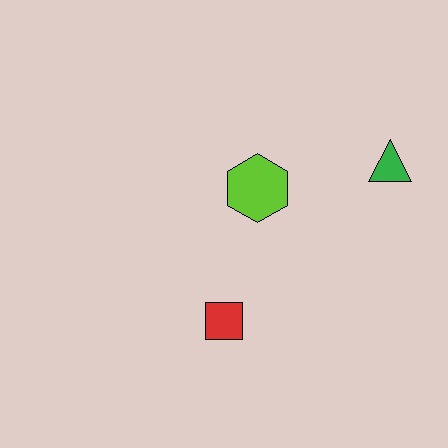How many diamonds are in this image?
There are no diamonds.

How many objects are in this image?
There are 3 objects.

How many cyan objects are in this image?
There are no cyan objects.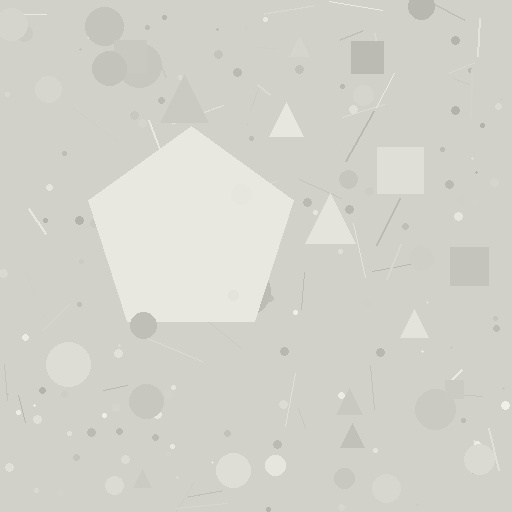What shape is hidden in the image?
A pentagon is hidden in the image.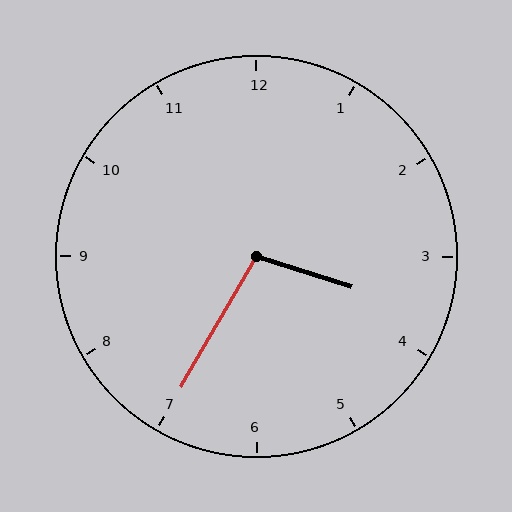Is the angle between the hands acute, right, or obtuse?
It is obtuse.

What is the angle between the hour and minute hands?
Approximately 102 degrees.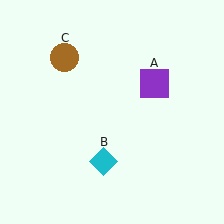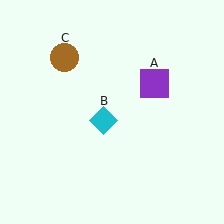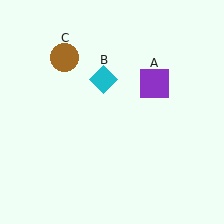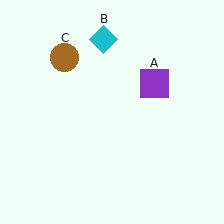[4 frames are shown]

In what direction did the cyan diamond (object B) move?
The cyan diamond (object B) moved up.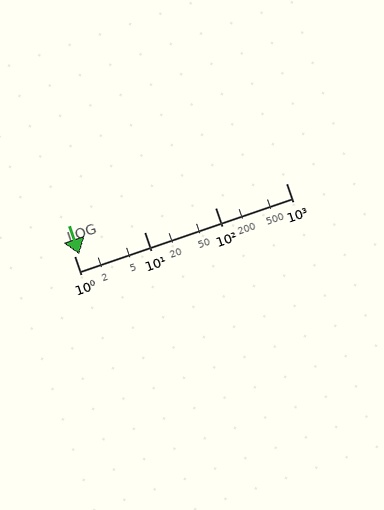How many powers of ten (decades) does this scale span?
The scale spans 3 decades, from 1 to 1000.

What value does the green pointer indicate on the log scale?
The pointer indicates approximately 1.2.